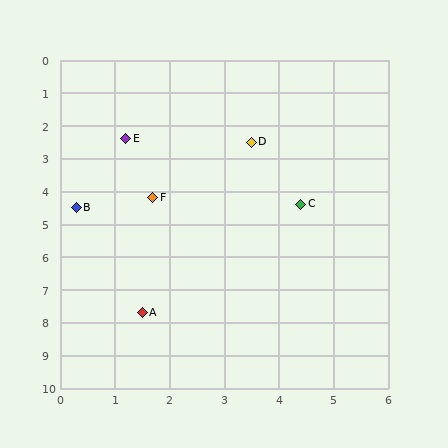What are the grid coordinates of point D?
Point D is at approximately (3.5, 2.5).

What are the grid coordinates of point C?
Point C is at approximately (4.4, 4.4).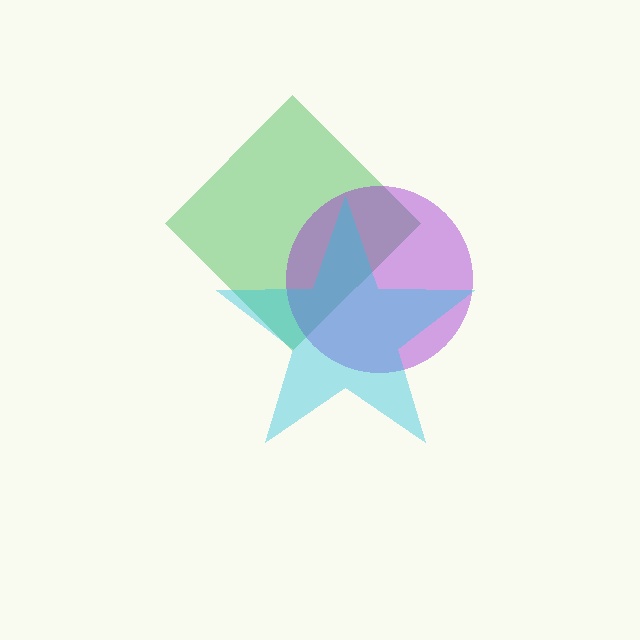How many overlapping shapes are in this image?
There are 3 overlapping shapes in the image.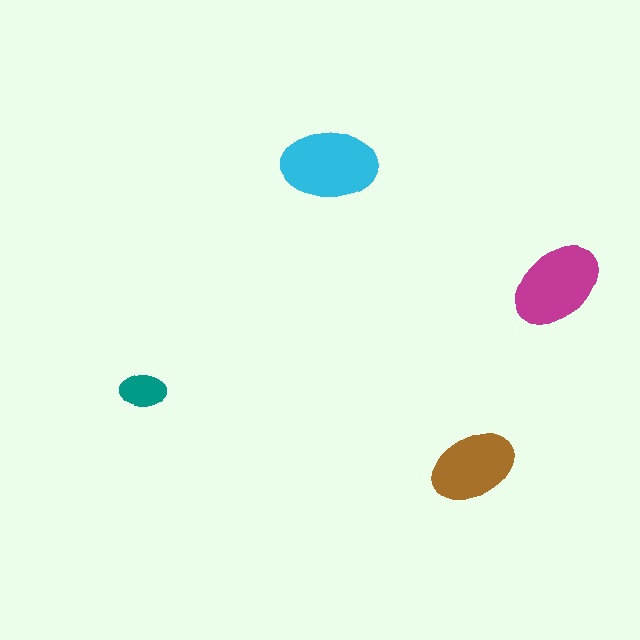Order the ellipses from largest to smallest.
the cyan one, the magenta one, the brown one, the teal one.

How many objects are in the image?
There are 4 objects in the image.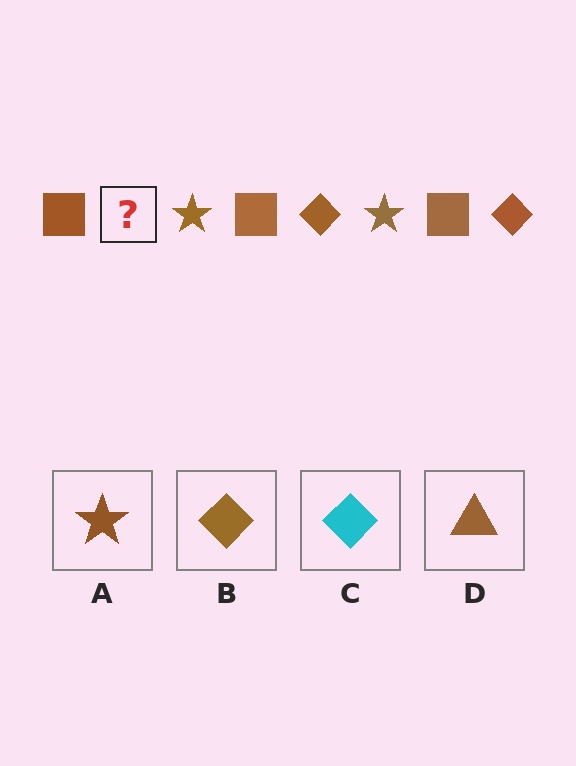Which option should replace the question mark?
Option B.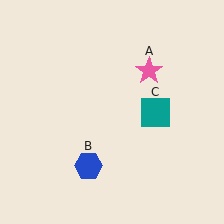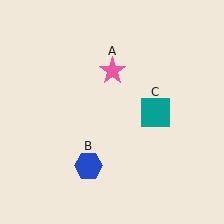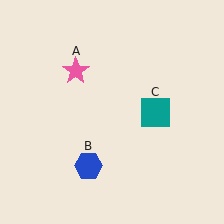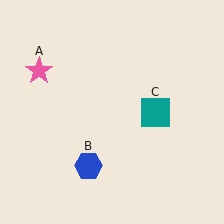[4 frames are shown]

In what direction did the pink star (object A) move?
The pink star (object A) moved left.